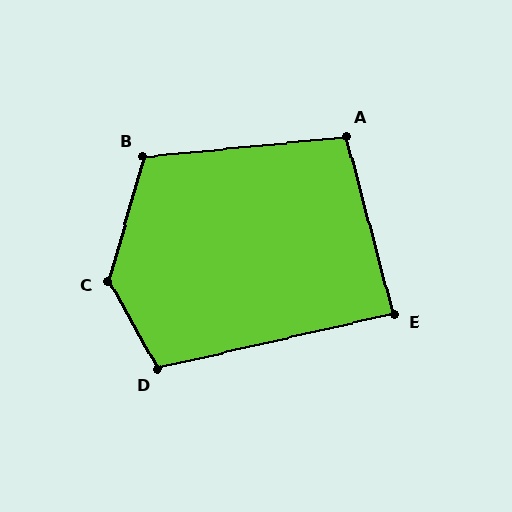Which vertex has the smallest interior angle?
E, at approximately 88 degrees.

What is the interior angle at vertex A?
Approximately 99 degrees (obtuse).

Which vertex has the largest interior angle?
C, at approximately 135 degrees.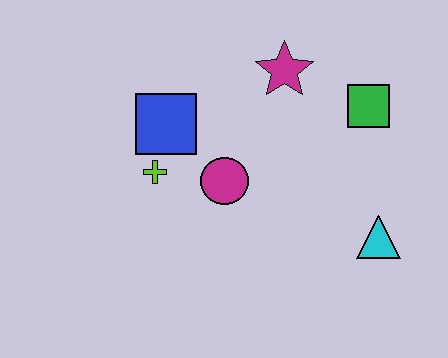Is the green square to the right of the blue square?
Yes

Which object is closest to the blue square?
The lime cross is closest to the blue square.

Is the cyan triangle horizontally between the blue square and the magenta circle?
No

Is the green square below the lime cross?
No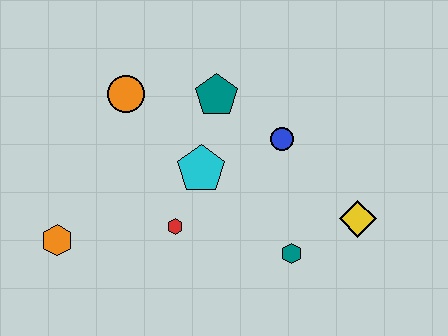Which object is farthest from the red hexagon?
The yellow diamond is farthest from the red hexagon.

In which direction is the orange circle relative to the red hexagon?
The orange circle is above the red hexagon.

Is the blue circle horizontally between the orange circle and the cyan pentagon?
No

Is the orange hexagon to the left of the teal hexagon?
Yes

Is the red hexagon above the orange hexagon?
Yes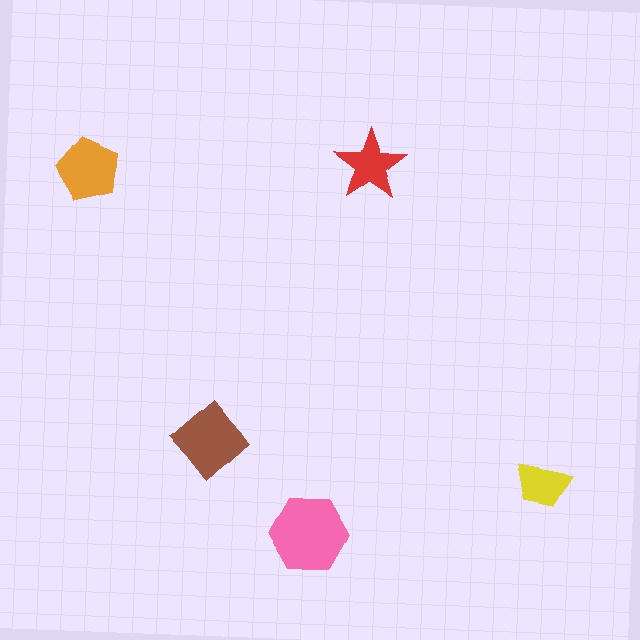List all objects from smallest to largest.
The yellow trapezoid, the red star, the orange pentagon, the brown diamond, the pink hexagon.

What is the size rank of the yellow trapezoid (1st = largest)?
5th.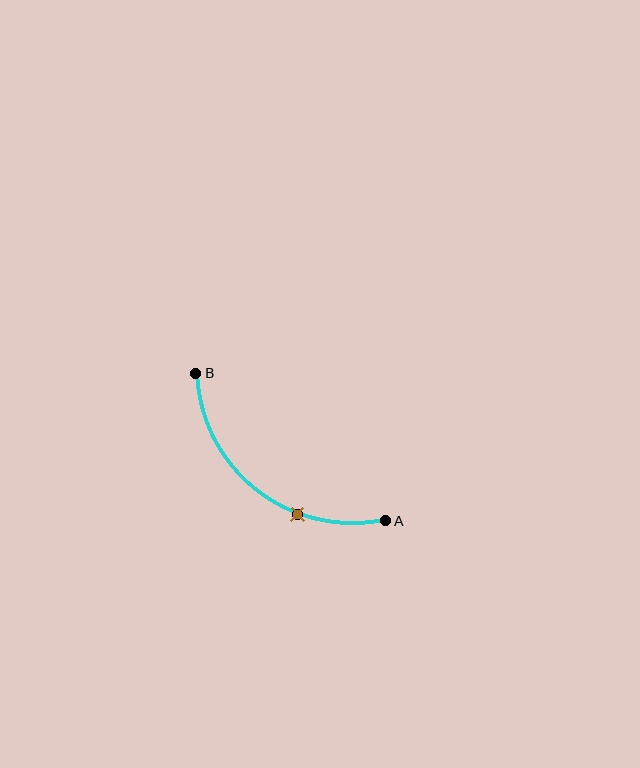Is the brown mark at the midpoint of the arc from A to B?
No. The brown mark lies on the arc but is closer to endpoint A. The arc midpoint would be at the point on the curve equidistant along the arc from both A and B.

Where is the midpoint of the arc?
The arc midpoint is the point on the curve farthest from the straight line joining A and B. It sits below and to the left of that line.